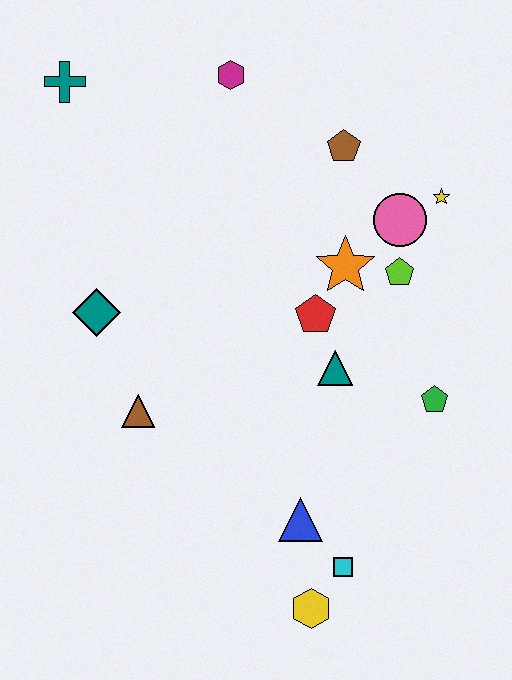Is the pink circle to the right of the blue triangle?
Yes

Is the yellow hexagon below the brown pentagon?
Yes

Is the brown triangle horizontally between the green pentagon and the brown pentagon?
No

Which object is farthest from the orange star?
The yellow hexagon is farthest from the orange star.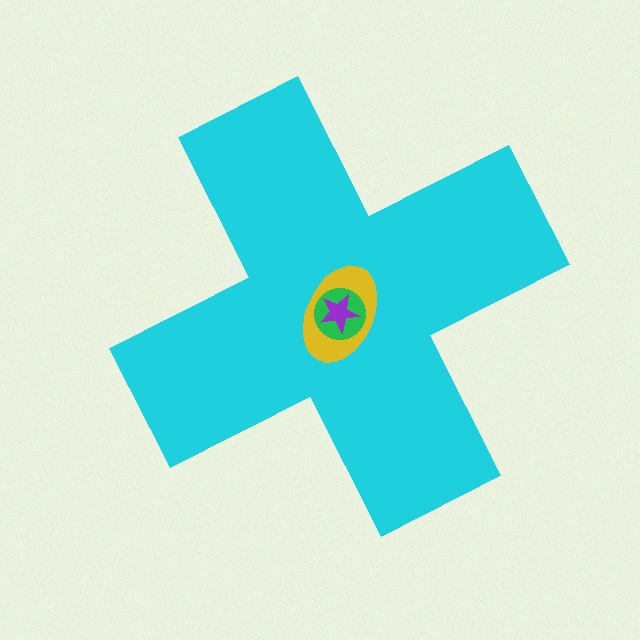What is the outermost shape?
The cyan cross.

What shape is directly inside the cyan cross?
The yellow ellipse.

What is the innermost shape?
The purple star.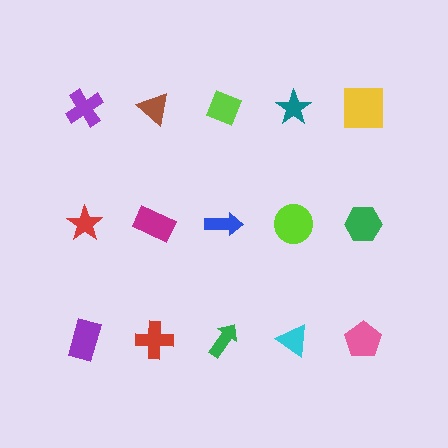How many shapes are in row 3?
5 shapes.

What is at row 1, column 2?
A brown triangle.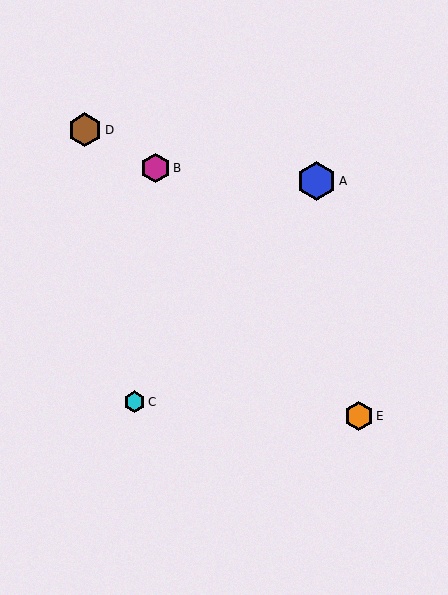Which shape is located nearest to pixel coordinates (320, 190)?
The blue hexagon (labeled A) at (317, 181) is nearest to that location.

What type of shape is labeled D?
Shape D is a brown hexagon.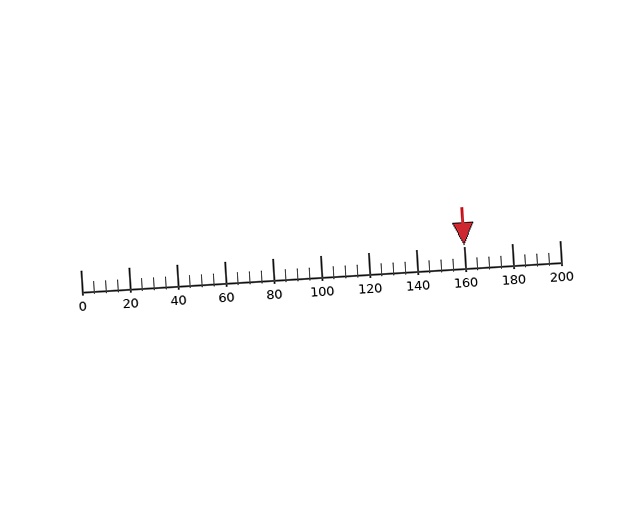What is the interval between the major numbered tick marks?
The major tick marks are spaced 20 units apart.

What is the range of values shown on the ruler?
The ruler shows values from 0 to 200.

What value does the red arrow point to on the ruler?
The red arrow points to approximately 160.